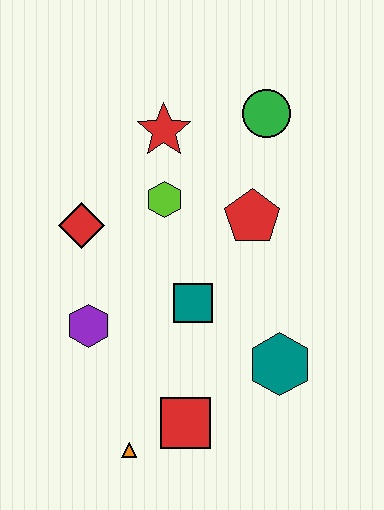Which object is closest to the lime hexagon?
The red star is closest to the lime hexagon.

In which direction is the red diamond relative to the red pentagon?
The red diamond is to the left of the red pentagon.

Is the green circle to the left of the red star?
No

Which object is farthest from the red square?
The green circle is farthest from the red square.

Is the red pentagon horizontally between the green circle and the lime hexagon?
Yes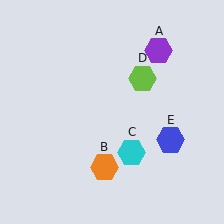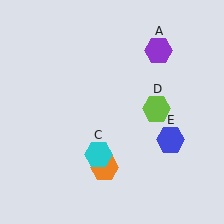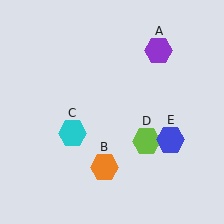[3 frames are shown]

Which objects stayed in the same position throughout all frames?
Purple hexagon (object A) and orange hexagon (object B) and blue hexagon (object E) remained stationary.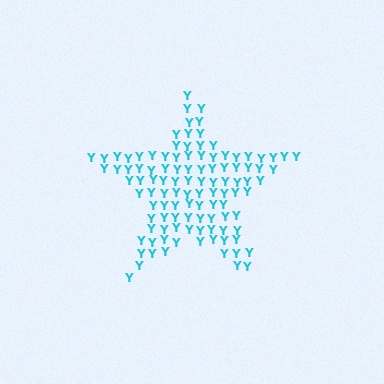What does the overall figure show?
The overall figure shows a star.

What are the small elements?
The small elements are letter Y's.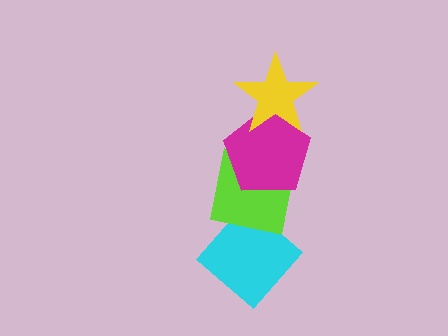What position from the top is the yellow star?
The yellow star is 1st from the top.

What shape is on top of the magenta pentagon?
The yellow star is on top of the magenta pentagon.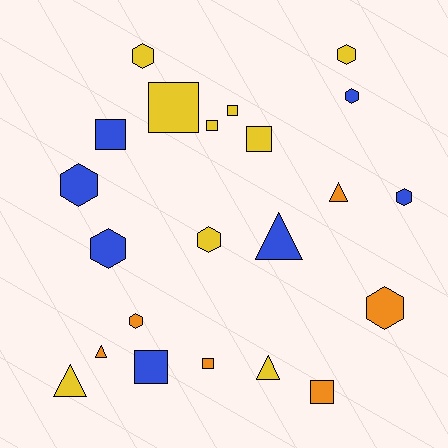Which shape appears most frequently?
Hexagon, with 9 objects.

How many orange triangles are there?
There are 2 orange triangles.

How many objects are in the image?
There are 22 objects.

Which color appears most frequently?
Yellow, with 9 objects.